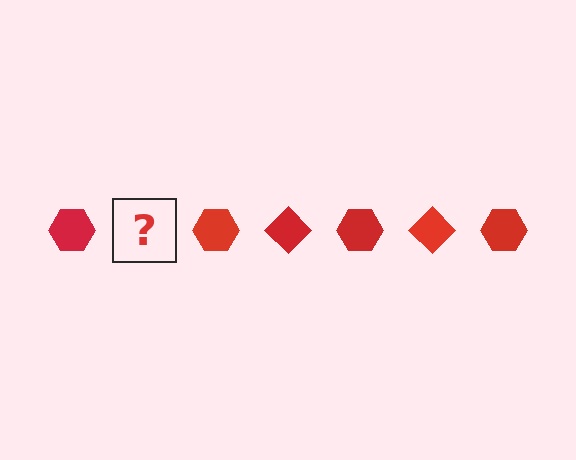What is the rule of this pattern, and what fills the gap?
The rule is that the pattern cycles through hexagon, diamond shapes in red. The gap should be filled with a red diamond.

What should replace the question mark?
The question mark should be replaced with a red diamond.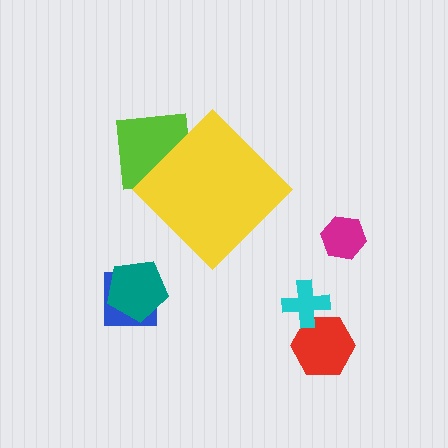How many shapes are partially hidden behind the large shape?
1 shape is partially hidden.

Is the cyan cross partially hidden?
No, the cyan cross is fully visible.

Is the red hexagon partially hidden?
No, the red hexagon is fully visible.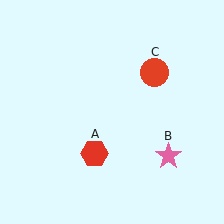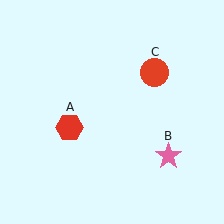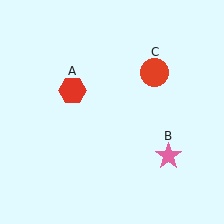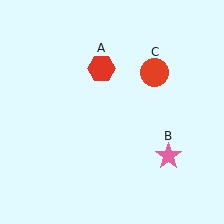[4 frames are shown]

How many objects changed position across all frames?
1 object changed position: red hexagon (object A).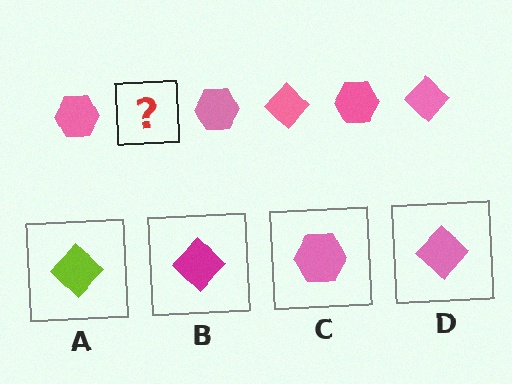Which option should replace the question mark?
Option D.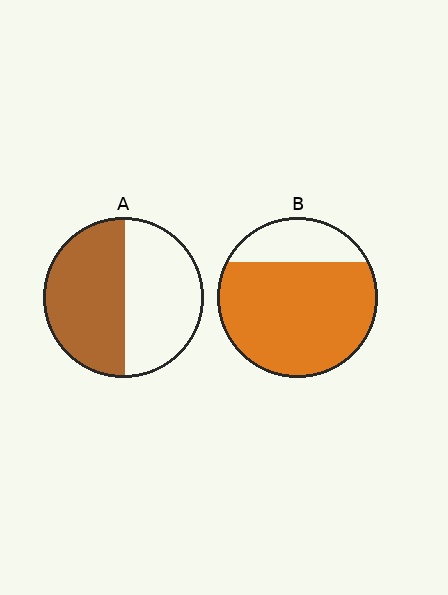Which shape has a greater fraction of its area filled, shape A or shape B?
Shape B.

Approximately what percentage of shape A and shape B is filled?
A is approximately 50% and B is approximately 75%.